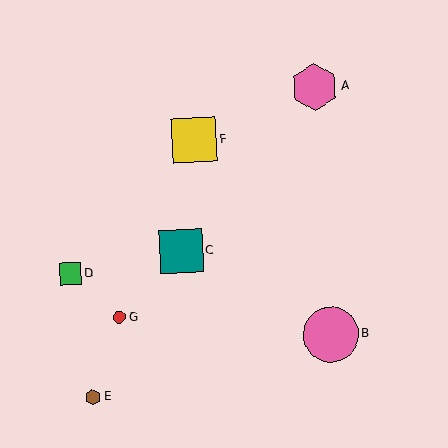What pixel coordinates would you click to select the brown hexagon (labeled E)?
Click at (93, 397) to select the brown hexagon E.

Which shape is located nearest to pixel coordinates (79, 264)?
The green square (labeled D) at (71, 274) is nearest to that location.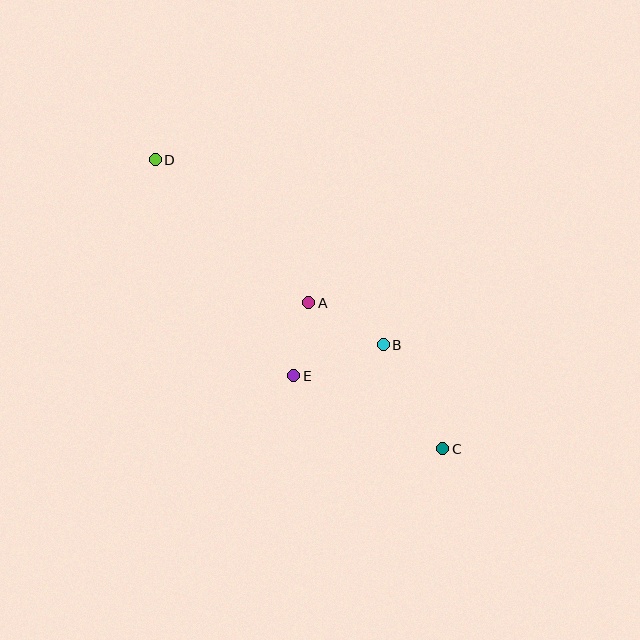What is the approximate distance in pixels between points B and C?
The distance between B and C is approximately 120 pixels.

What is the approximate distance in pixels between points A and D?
The distance between A and D is approximately 210 pixels.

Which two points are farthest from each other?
Points C and D are farthest from each other.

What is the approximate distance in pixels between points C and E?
The distance between C and E is approximately 166 pixels.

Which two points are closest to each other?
Points A and E are closest to each other.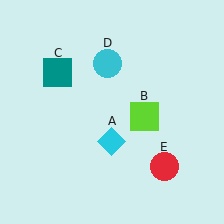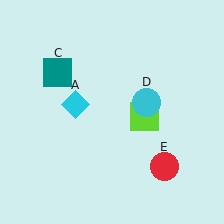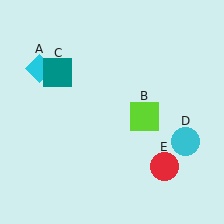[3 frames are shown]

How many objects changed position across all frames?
2 objects changed position: cyan diamond (object A), cyan circle (object D).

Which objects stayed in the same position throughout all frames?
Lime square (object B) and teal square (object C) and red circle (object E) remained stationary.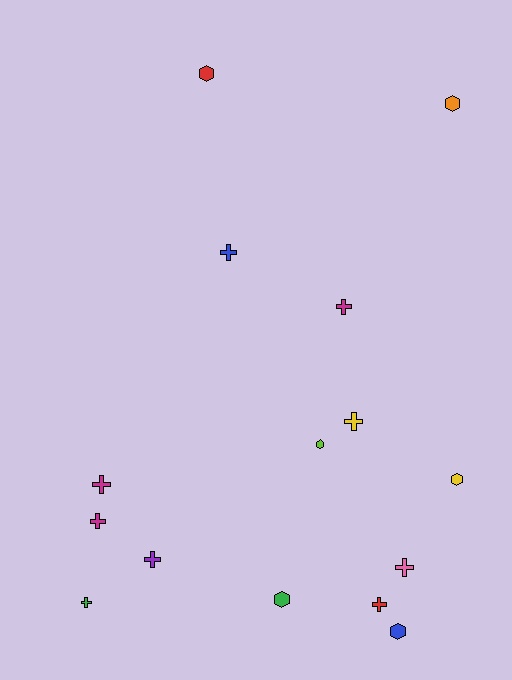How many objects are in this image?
There are 15 objects.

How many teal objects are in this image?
There are no teal objects.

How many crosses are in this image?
There are 9 crosses.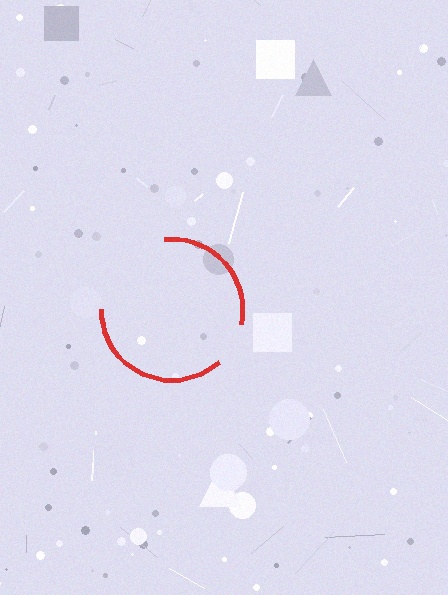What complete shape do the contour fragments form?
The contour fragments form a circle.